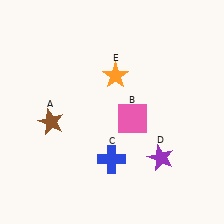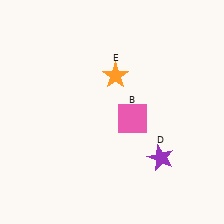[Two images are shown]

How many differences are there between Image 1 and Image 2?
There are 2 differences between the two images.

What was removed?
The brown star (A), the blue cross (C) were removed in Image 2.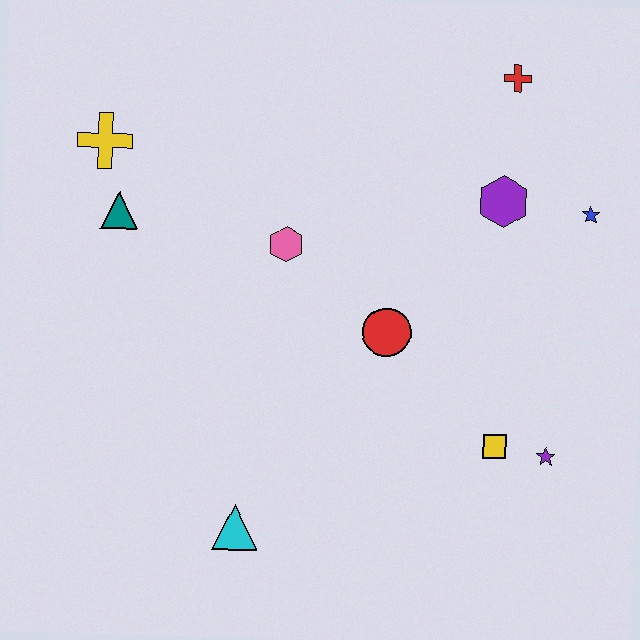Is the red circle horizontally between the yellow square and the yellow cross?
Yes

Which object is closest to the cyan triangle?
The red circle is closest to the cyan triangle.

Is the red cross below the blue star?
No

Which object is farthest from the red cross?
The cyan triangle is farthest from the red cross.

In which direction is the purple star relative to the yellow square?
The purple star is to the right of the yellow square.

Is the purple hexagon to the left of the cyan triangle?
No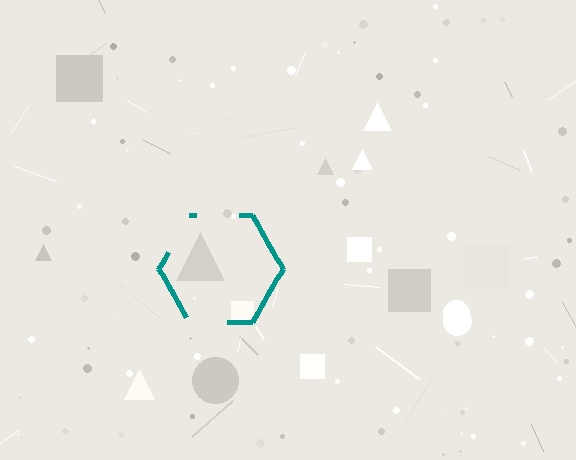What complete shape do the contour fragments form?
The contour fragments form a hexagon.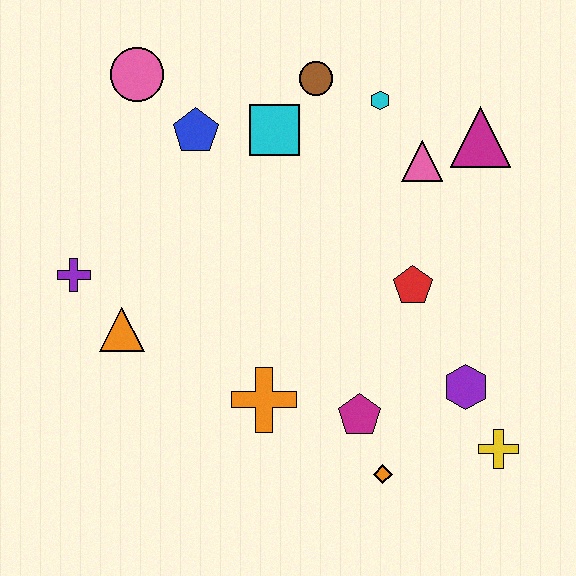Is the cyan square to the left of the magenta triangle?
Yes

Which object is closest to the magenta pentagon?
The orange diamond is closest to the magenta pentagon.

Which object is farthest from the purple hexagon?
The pink circle is farthest from the purple hexagon.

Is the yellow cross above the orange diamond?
Yes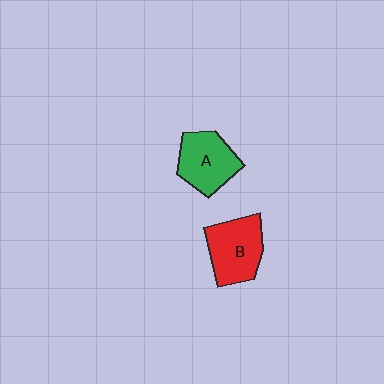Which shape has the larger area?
Shape B (red).